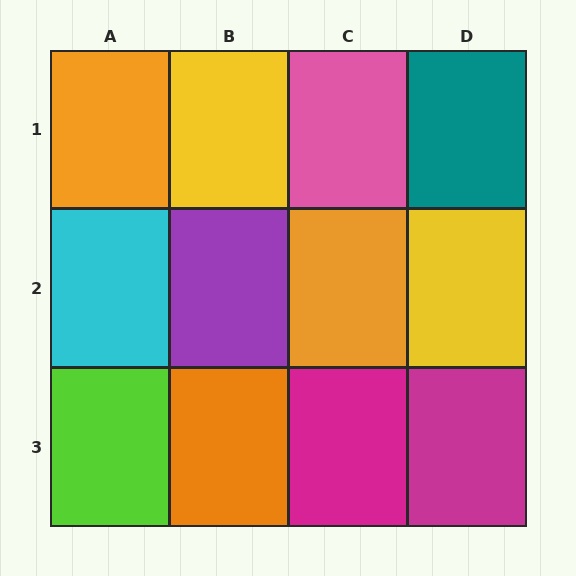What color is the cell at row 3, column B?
Orange.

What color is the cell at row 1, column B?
Yellow.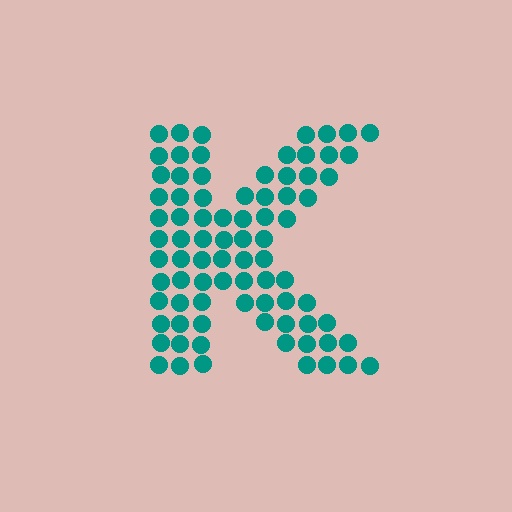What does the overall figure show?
The overall figure shows the letter K.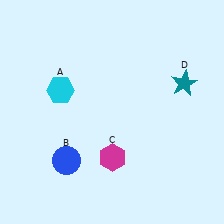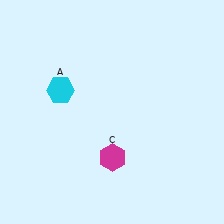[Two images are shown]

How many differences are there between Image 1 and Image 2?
There are 2 differences between the two images.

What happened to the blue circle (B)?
The blue circle (B) was removed in Image 2. It was in the bottom-left area of Image 1.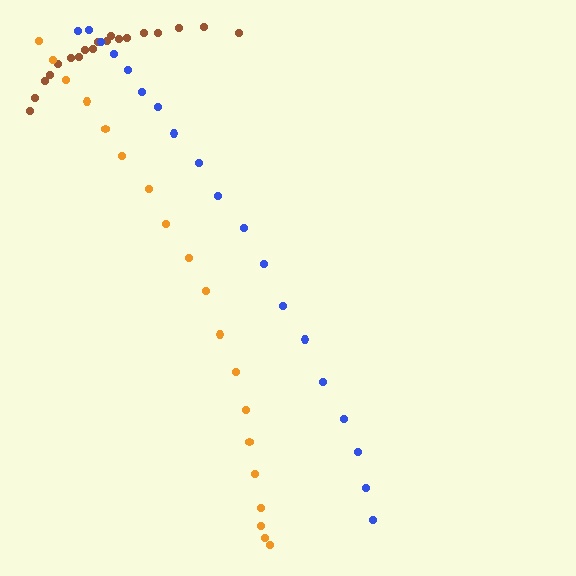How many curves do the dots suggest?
There are 3 distinct paths.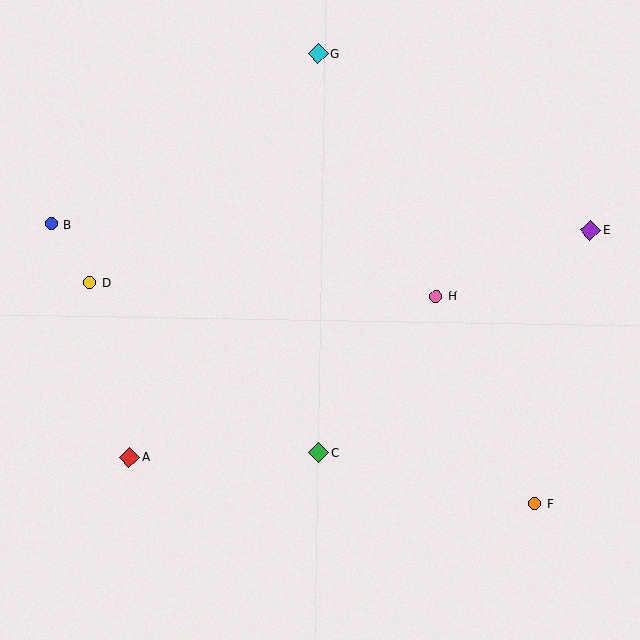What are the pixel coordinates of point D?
Point D is at (89, 283).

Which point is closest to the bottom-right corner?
Point F is closest to the bottom-right corner.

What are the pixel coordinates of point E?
Point E is at (590, 230).